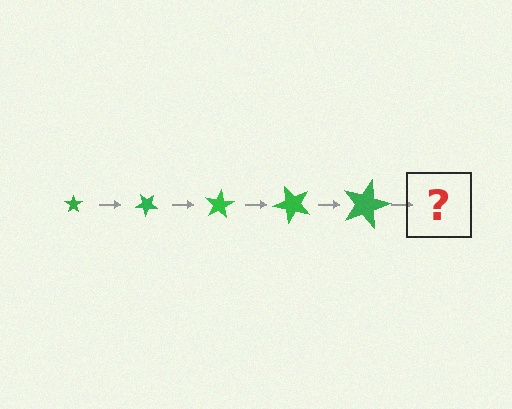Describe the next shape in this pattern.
It should be a star, larger than the previous one and rotated 200 degrees from the start.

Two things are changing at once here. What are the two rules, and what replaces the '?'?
The two rules are that the star grows larger each step and it rotates 40 degrees each step. The '?' should be a star, larger than the previous one and rotated 200 degrees from the start.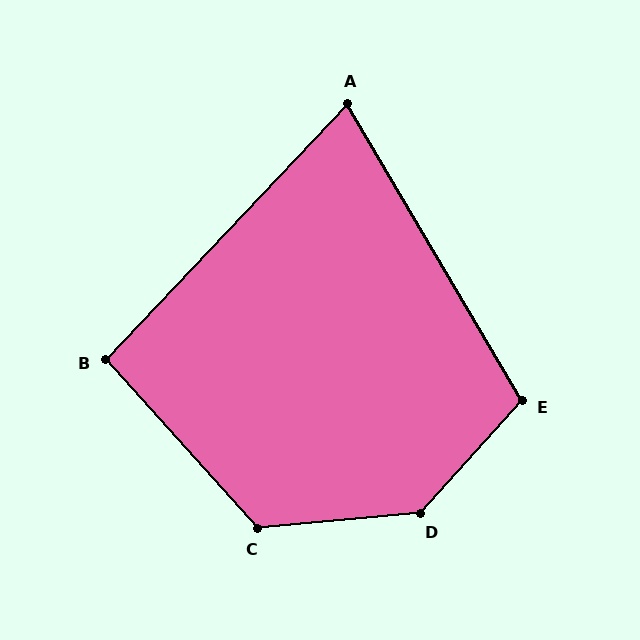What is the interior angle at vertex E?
Approximately 107 degrees (obtuse).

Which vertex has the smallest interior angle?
A, at approximately 74 degrees.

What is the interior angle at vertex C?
Approximately 126 degrees (obtuse).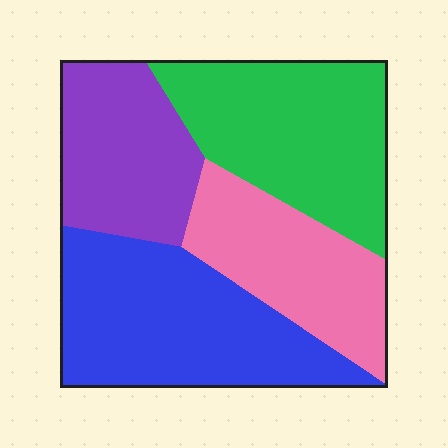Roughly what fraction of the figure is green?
Green covers roughly 30% of the figure.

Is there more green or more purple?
Green.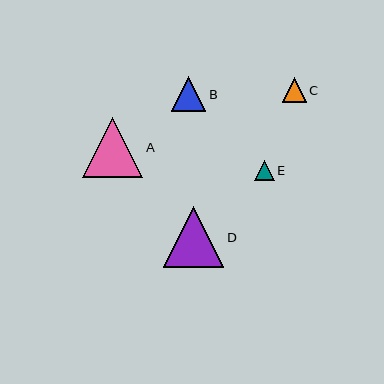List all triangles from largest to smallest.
From largest to smallest: D, A, B, C, E.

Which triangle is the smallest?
Triangle E is the smallest with a size of approximately 20 pixels.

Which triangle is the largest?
Triangle D is the largest with a size of approximately 61 pixels.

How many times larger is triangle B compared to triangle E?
Triangle B is approximately 1.7 times the size of triangle E.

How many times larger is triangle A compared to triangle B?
Triangle A is approximately 1.7 times the size of triangle B.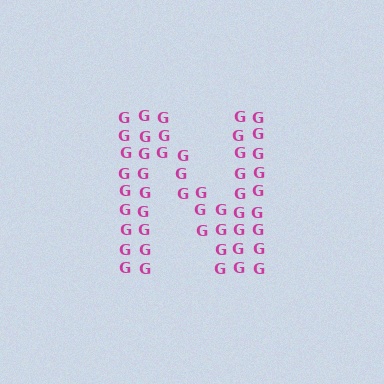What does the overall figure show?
The overall figure shows the letter N.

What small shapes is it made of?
It is made of small letter G's.